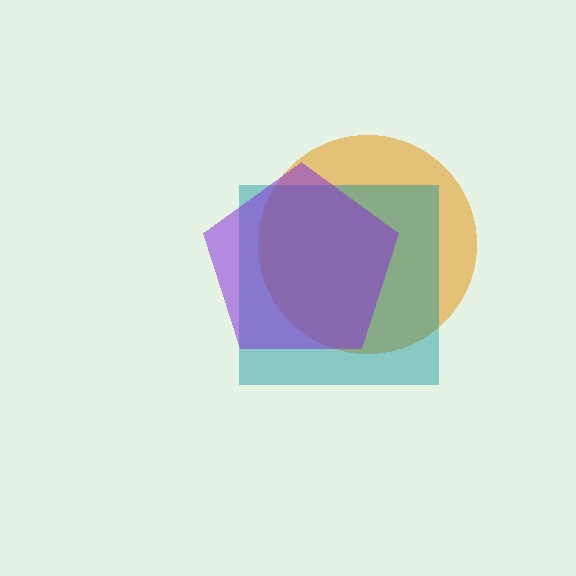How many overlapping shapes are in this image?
There are 3 overlapping shapes in the image.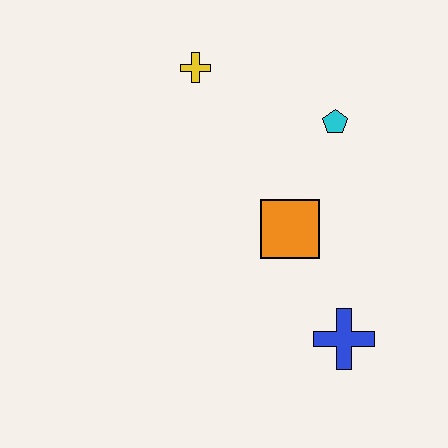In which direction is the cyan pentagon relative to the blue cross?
The cyan pentagon is above the blue cross.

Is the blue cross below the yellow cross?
Yes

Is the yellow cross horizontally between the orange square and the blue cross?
No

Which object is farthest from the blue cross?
The yellow cross is farthest from the blue cross.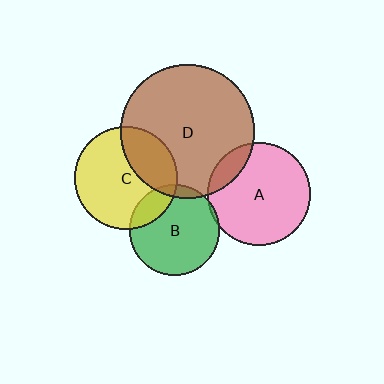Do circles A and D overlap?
Yes.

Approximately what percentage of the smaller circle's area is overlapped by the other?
Approximately 15%.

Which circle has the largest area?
Circle D (brown).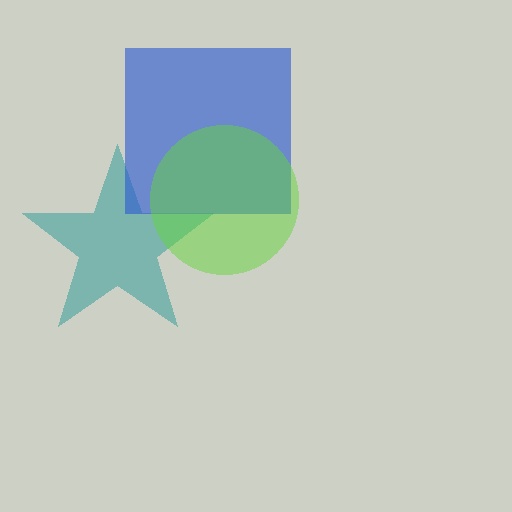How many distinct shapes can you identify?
There are 3 distinct shapes: a teal star, a blue square, a lime circle.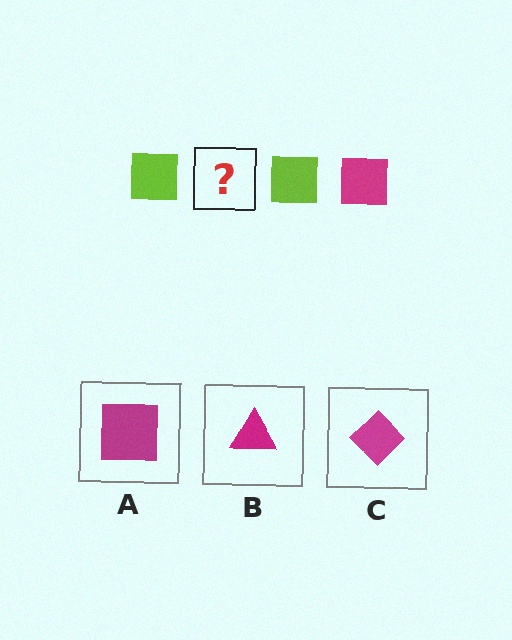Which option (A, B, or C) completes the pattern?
A.